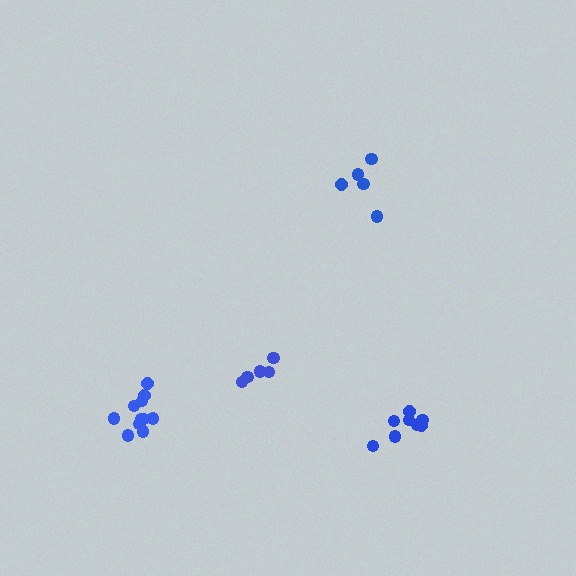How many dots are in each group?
Group 1: 5 dots, Group 2: 5 dots, Group 3: 11 dots, Group 4: 8 dots (29 total).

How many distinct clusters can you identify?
There are 4 distinct clusters.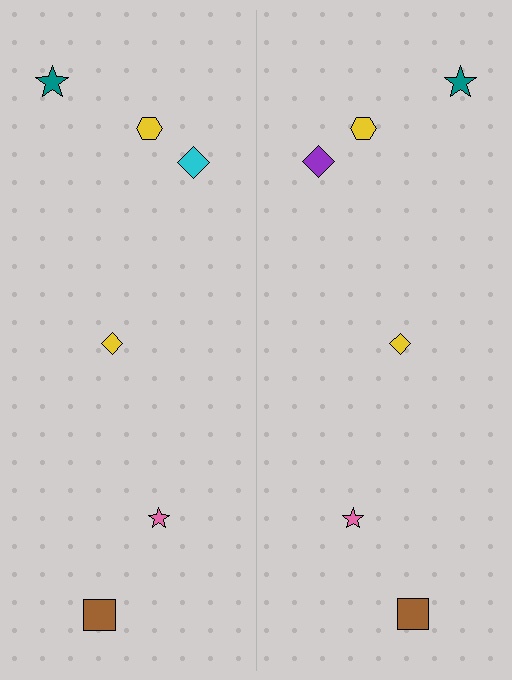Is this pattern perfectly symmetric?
No, the pattern is not perfectly symmetric. The purple diamond on the right side breaks the symmetry — its mirror counterpart is cyan.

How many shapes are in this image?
There are 12 shapes in this image.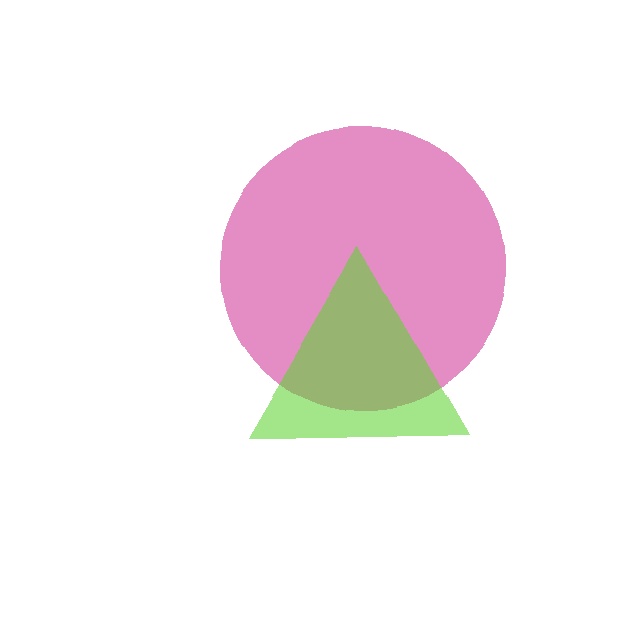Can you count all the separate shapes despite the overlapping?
Yes, there are 2 separate shapes.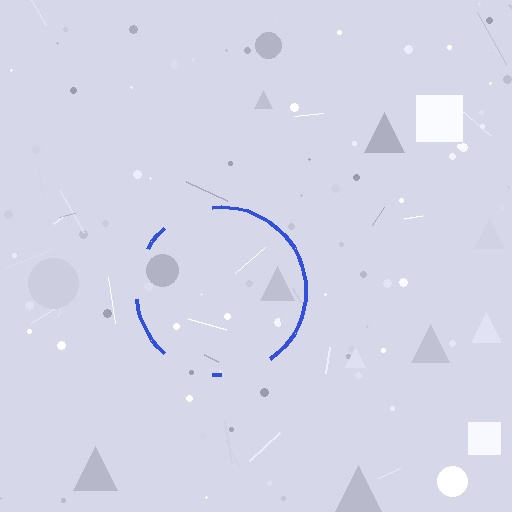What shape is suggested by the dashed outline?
The dashed outline suggests a circle.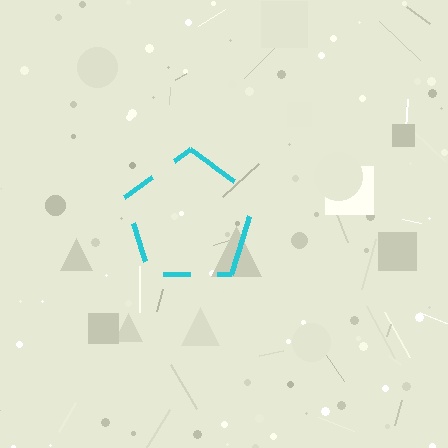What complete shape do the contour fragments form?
The contour fragments form a pentagon.